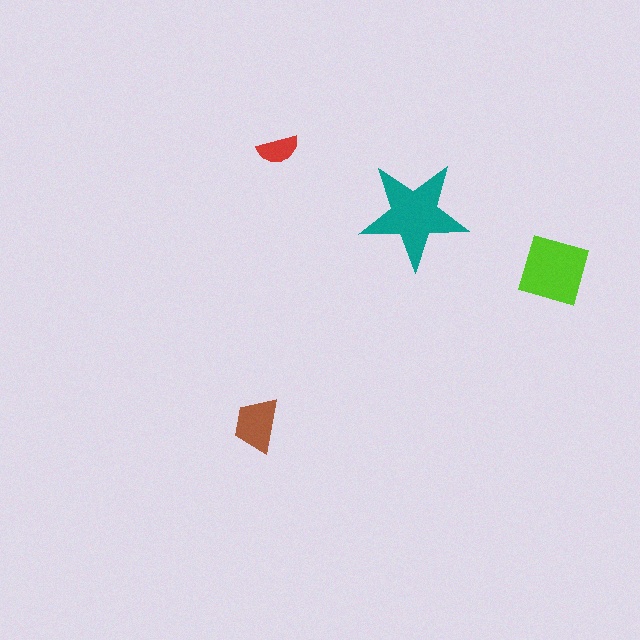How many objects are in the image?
There are 4 objects in the image.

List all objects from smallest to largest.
The red semicircle, the brown trapezoid, the lime square, the teal star.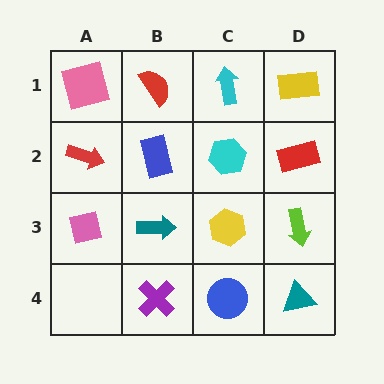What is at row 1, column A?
A pink square.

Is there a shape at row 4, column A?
No, that cell is empty.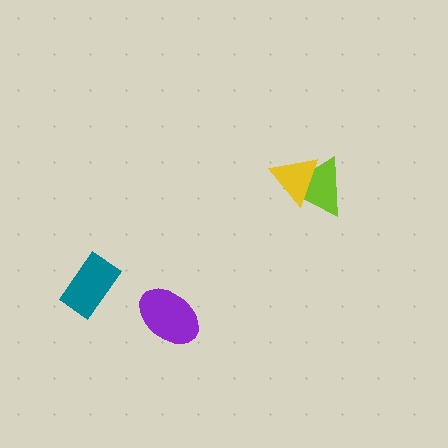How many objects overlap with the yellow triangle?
1 object overlaps with the yellow triangle.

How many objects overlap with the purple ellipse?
0 objects overlap with the purple ellipse.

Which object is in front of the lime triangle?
The yellow triangle is in front of the lime triangle.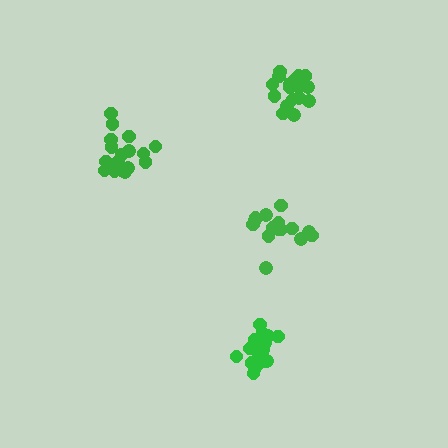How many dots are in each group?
Group 1: 18 dots, Group 2: 16 dots, Group 3: 20 dots, Group 4: 19 dots (73 total).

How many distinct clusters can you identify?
There are 4 distinct clusters.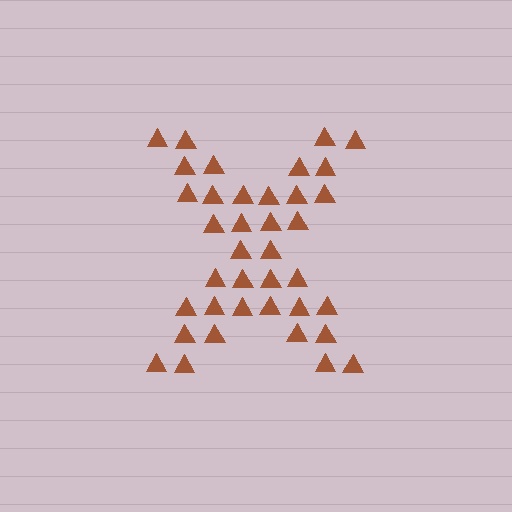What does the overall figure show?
The overall figure shows the letter X.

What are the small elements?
The small elements are triangles.